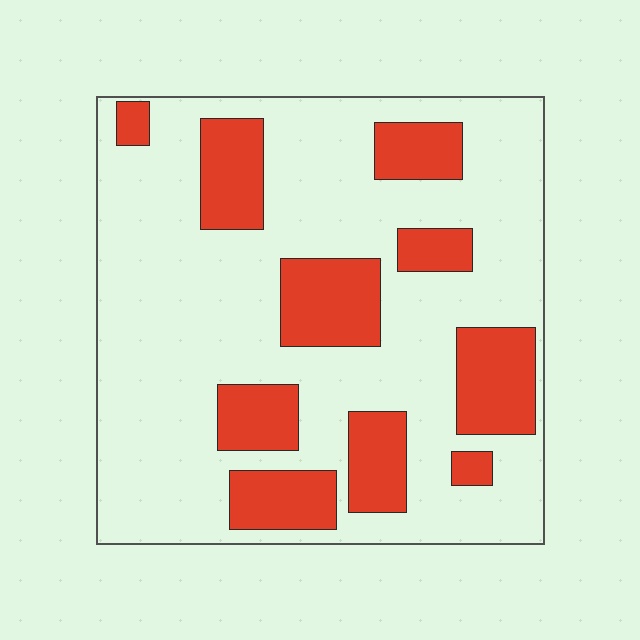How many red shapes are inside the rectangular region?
10.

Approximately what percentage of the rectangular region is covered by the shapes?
Approximately 25%.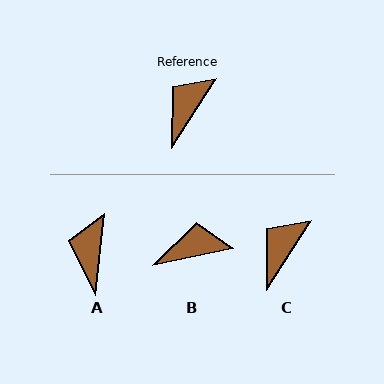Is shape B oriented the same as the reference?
No, it is off by about 46 degrees.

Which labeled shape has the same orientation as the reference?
C.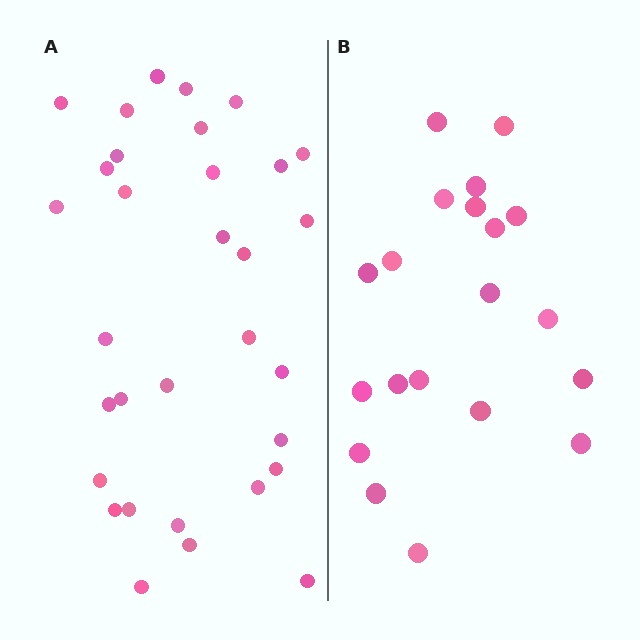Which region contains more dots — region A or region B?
Region A (the left region) has more dots.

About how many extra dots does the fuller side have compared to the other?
Region A has roughly 12 or so more dots than region B.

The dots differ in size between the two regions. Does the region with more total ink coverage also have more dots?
No. Region B has more total ink coverage because its dots are larger, but region A actually contains more individual dots. Total area can be misleading — the number of items is what matters here.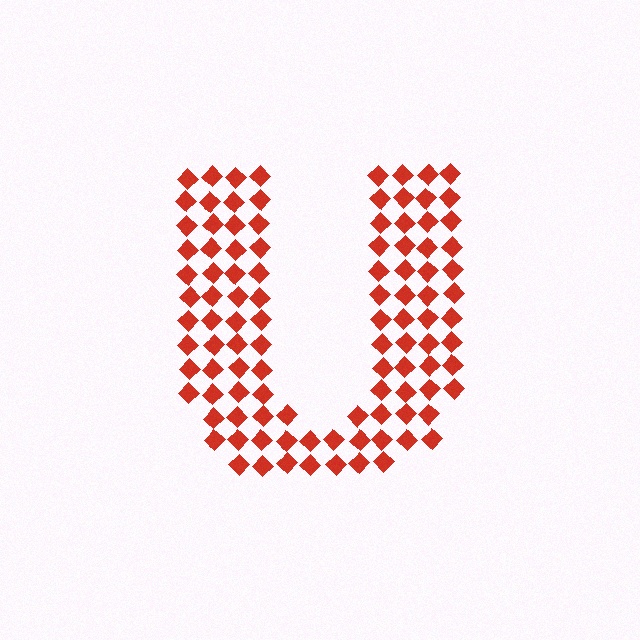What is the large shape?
The large shape is the letter U.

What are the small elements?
The small elements are diamonds.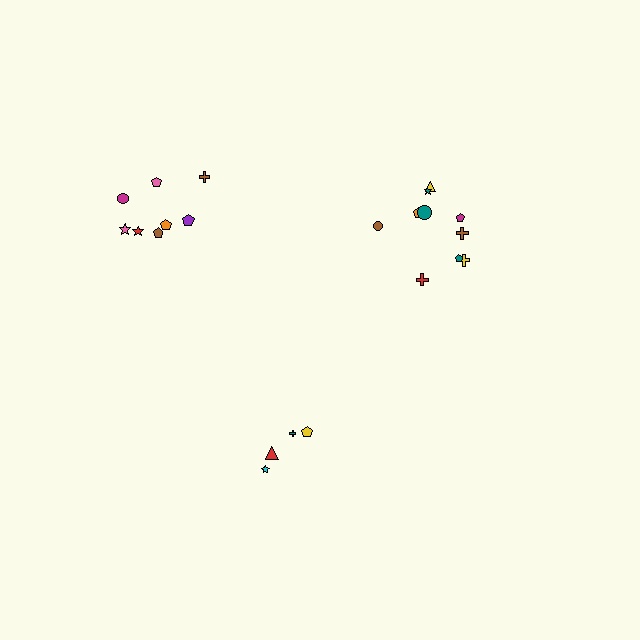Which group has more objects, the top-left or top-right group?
The top-right group.